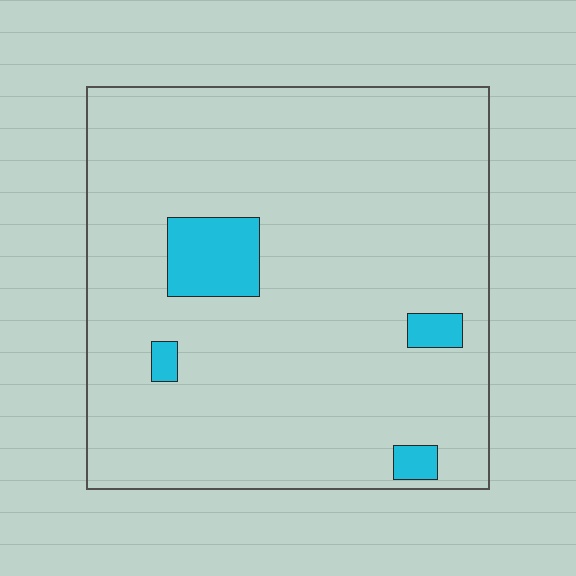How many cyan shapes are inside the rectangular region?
4.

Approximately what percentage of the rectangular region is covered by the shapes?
Approximately 5%.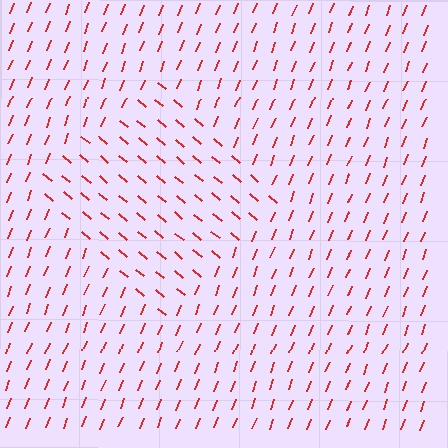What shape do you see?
I see a diamond.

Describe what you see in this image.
The image is filled with small red line segments. A diamond region in the image has lines oriented differently from the surrounding lines, creating a visible texture boundary.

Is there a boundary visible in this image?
Yes, there is a texture boundary formed by a change in line orientation.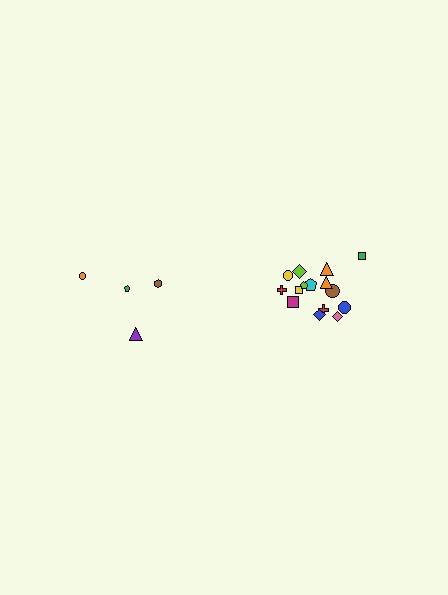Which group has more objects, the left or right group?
The right group.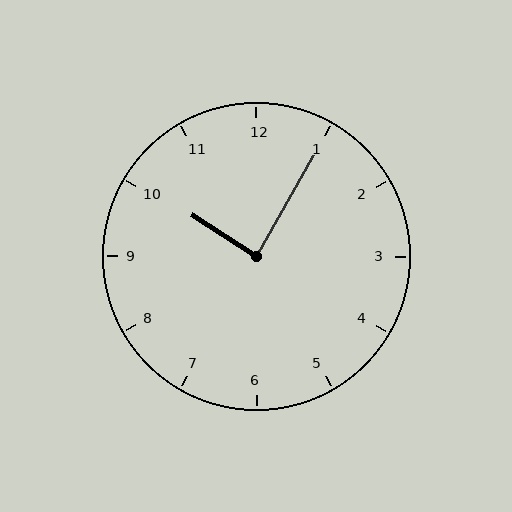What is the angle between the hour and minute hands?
Approximately 88 degrees.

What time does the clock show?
10:05.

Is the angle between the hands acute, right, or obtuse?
It is right.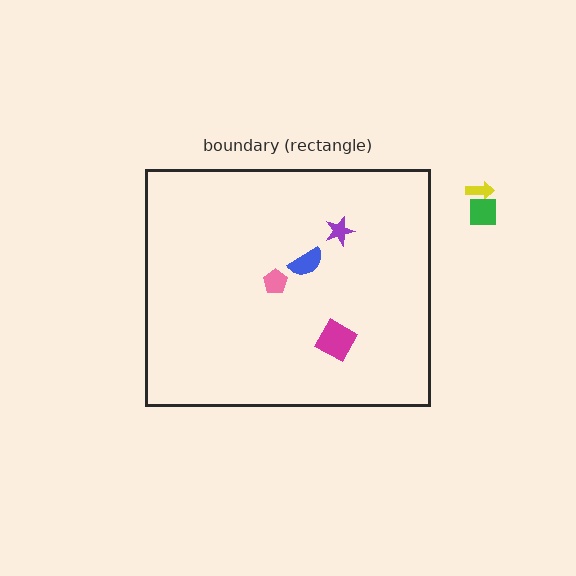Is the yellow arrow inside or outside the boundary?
Outside.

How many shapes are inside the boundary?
4 inside, 2 outside.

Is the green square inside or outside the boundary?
Outside.